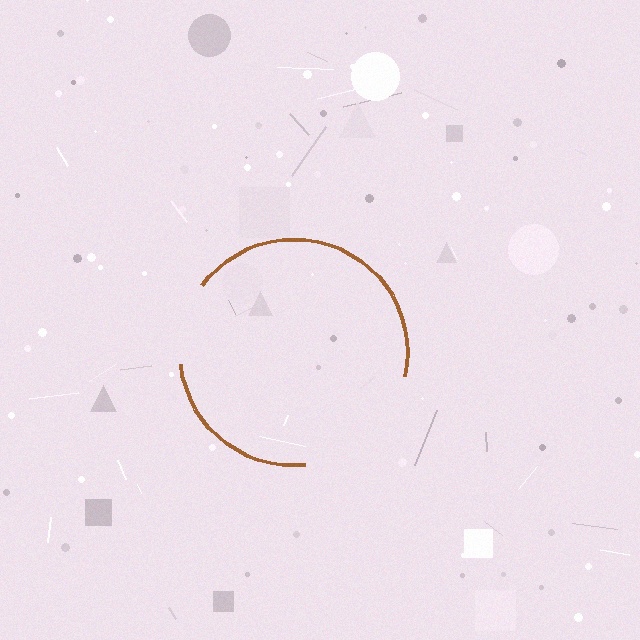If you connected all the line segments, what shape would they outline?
They would outline a circle.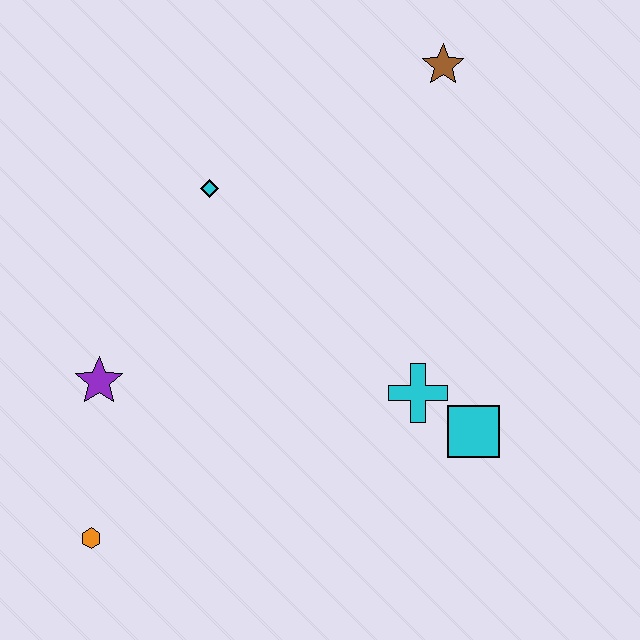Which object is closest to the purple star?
The orange hexagon is closest to the purple star.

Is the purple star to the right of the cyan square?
No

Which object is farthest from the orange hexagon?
The brown star is farthest from the orange hexagon.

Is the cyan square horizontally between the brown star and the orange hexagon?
No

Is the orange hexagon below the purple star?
Yes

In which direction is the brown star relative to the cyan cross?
The brown star is above the cyan cross.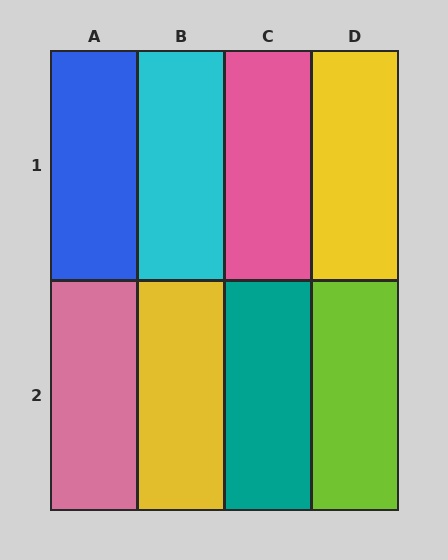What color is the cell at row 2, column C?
Teal.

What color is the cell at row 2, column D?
Lime.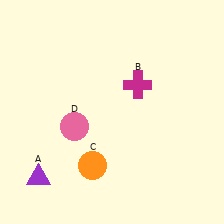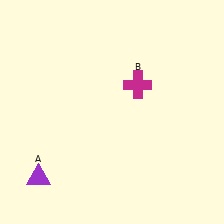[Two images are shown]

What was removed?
The orange circle (C), the pink circle (D) were removed in Image 2.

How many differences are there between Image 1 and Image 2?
There are 2 differences between the two images.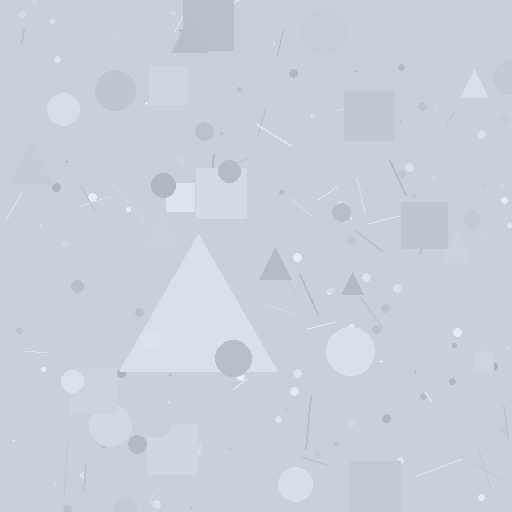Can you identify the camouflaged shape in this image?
The camouflaged shape is a triangle.